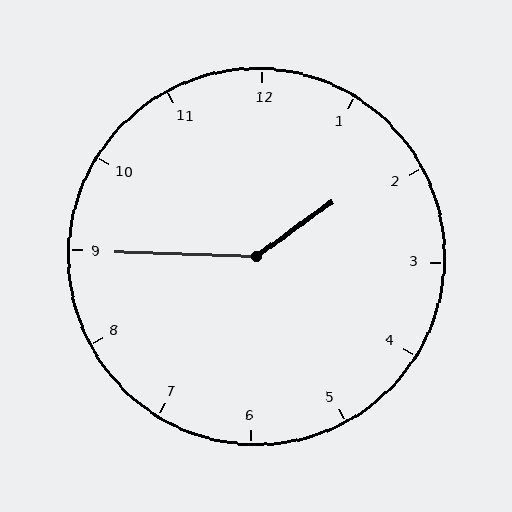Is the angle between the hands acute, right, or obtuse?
It is obtuse.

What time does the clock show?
1:45.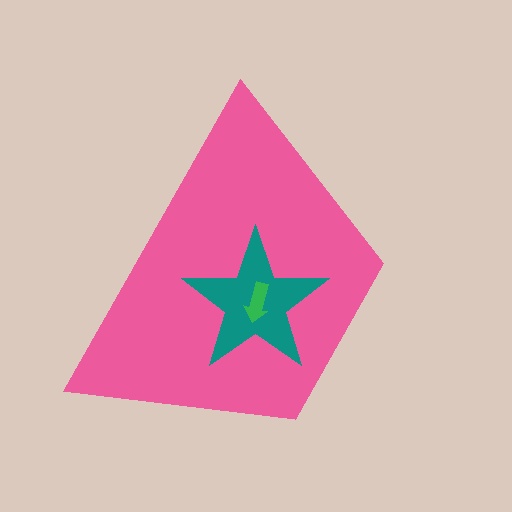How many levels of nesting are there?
3.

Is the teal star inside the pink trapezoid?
Yes.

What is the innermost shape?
The green arrow.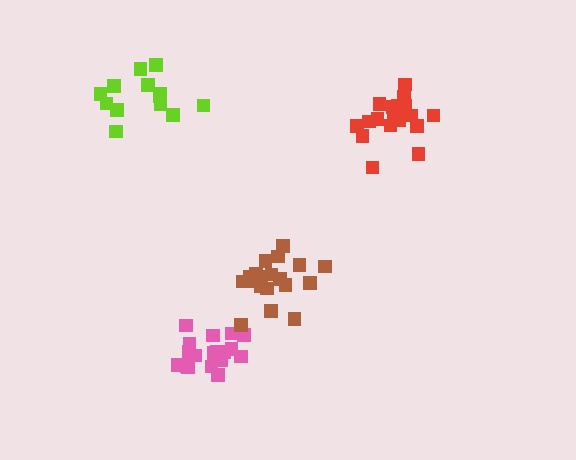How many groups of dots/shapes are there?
There are 4 groups.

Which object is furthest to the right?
The red cluster is rightmost.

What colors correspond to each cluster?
The clusters are colored: red, pink, brown, lime.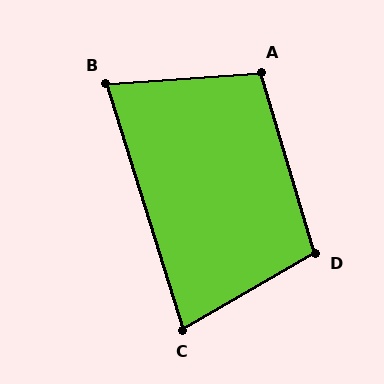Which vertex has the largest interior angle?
D, at approximately 103 degrees.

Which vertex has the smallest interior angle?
B, at approximately 77 degrees.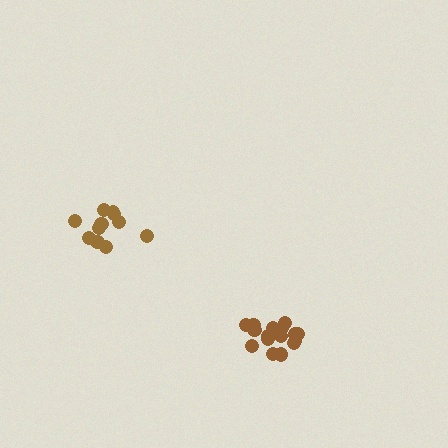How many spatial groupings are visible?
There are 2 spatial groupings.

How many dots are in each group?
Group 1: 17 dots, Group 2: 11 dots (28 total).